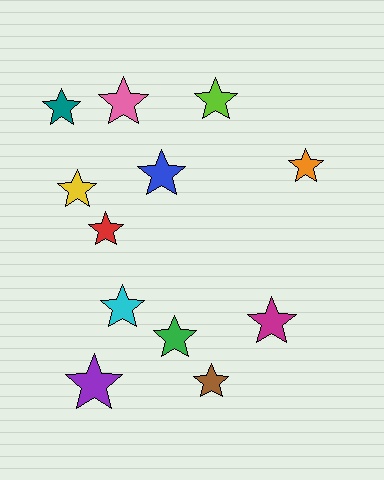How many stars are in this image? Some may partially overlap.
There are 12 stars.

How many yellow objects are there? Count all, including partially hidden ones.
There is 1 yellow object.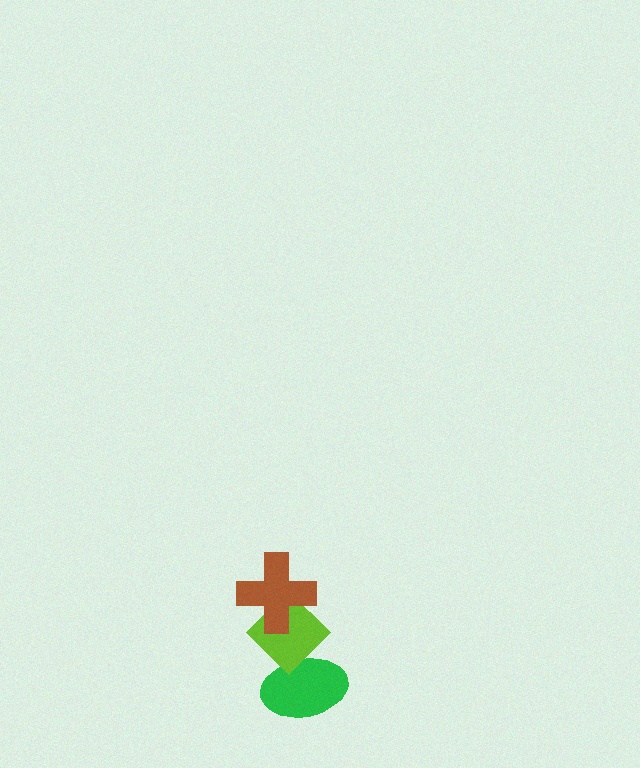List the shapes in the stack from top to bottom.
From top to bottom: the brown cross, the lime diamond, the green ellipse.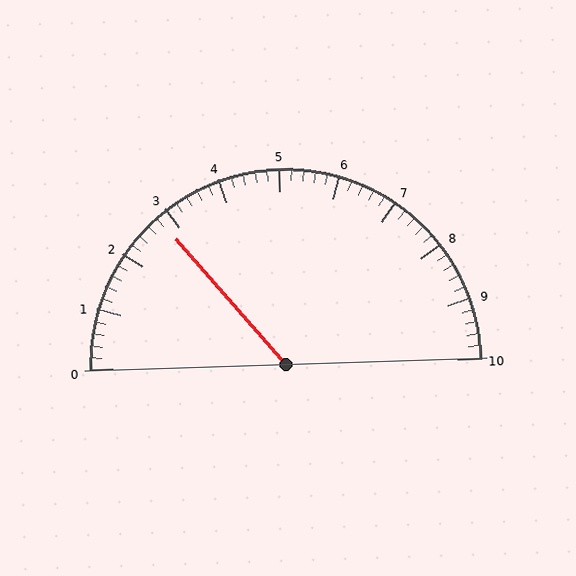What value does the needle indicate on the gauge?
The needle indicates approximately 2.8.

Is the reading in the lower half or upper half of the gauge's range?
The reading is in the lower half of the range (0 to 10).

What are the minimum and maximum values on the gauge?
The gauge ranges from 0 to 10.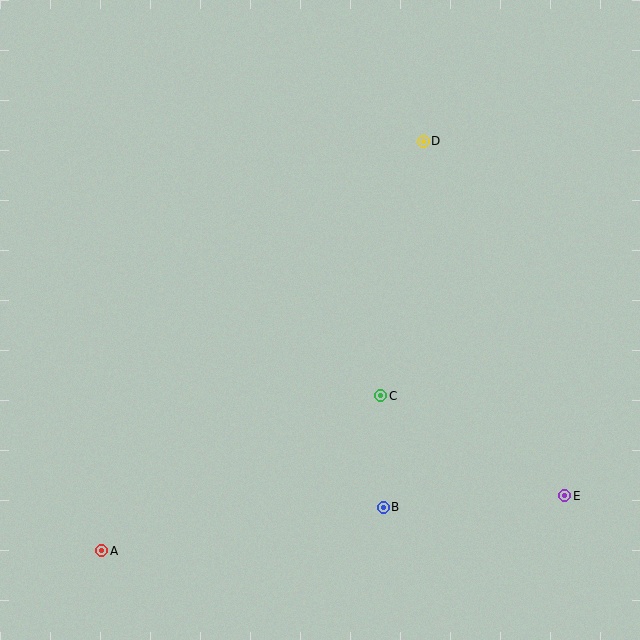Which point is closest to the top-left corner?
Point D is closest to the top-left corner.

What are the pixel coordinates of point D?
Point D is at (423, 141).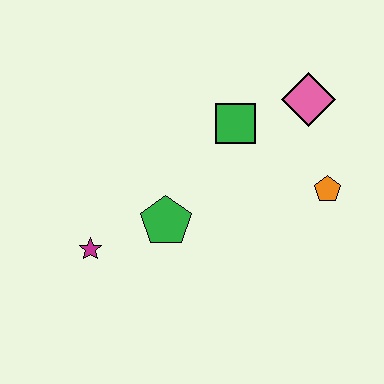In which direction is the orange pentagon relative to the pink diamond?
The orange pentagon is below the pink diamond.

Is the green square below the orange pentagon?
No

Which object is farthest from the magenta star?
The pink diamond is farthest from the magenta star.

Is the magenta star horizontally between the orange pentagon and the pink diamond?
No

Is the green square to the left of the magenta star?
No